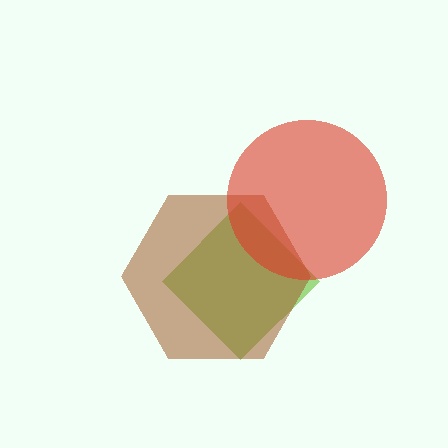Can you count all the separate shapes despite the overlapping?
Yes, there are 3 separate shapes.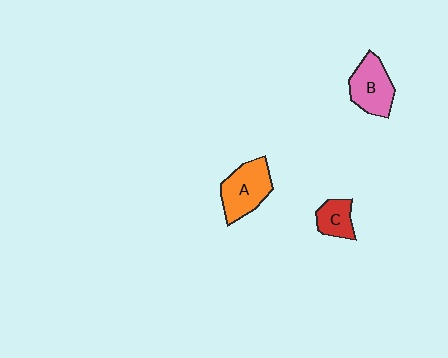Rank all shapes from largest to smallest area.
From largest to smallest: A (orange), B (pink), C (red).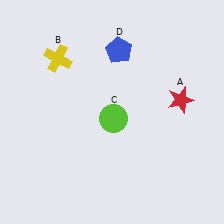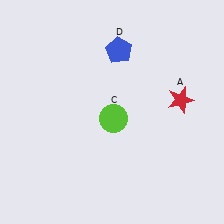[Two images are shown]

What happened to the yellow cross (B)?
The yellow cross (B) was removed in Image 2. It was in the top-left area of Image 1.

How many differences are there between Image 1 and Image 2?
There is 1 difference between the two images.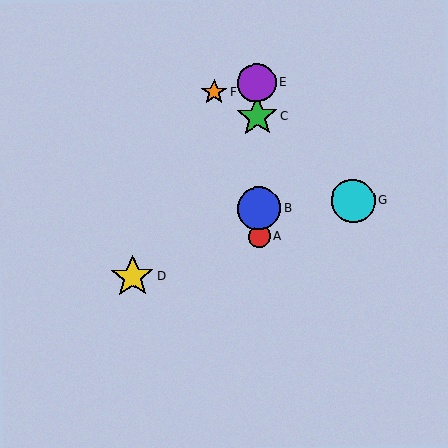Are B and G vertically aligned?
No, B is at x≈259 and G is at x≈353.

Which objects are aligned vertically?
Objects A, B, C, E are aligned vertically.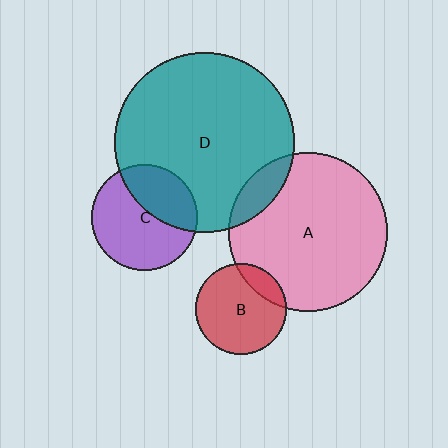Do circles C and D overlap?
Yes.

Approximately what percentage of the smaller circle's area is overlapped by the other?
Approximately 35%.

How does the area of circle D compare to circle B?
Approximately 3.9 times.